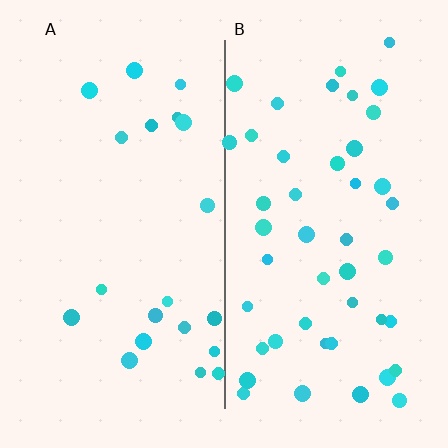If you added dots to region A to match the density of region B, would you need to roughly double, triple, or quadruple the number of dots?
Approximately double.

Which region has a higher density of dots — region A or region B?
B (the right).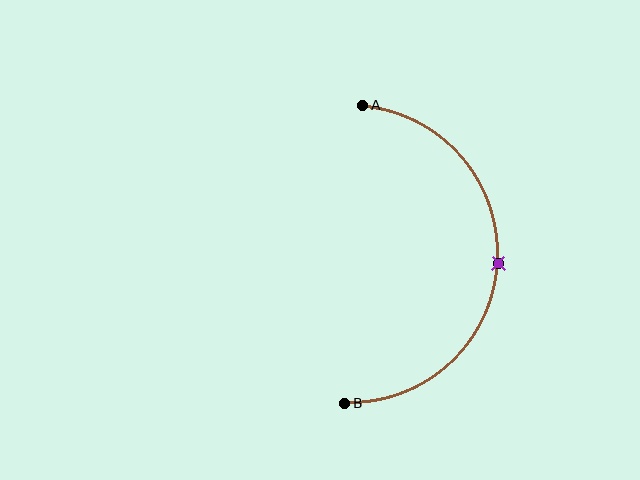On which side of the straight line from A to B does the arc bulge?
The arc bulges to the right of the straight line connecting A and B.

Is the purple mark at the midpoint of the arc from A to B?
Yes. The purple mark lies on the arc at equal arc-length from both A and B — it is the arc midpoint.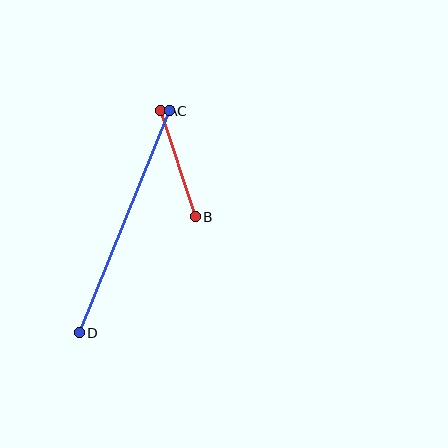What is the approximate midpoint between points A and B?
The midpoint is at approximately (178, 164) pixels.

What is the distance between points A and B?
The distance is approximately 112 pixels.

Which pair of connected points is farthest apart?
Points C and D are farthest apart.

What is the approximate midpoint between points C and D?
The midpoint is at approximately (124, 222) pixels.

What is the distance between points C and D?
The distance is approximately 240 pixels.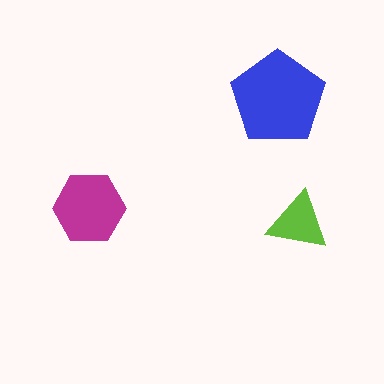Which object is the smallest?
The lime triangle.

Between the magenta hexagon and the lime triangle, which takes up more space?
The magenta hexagon.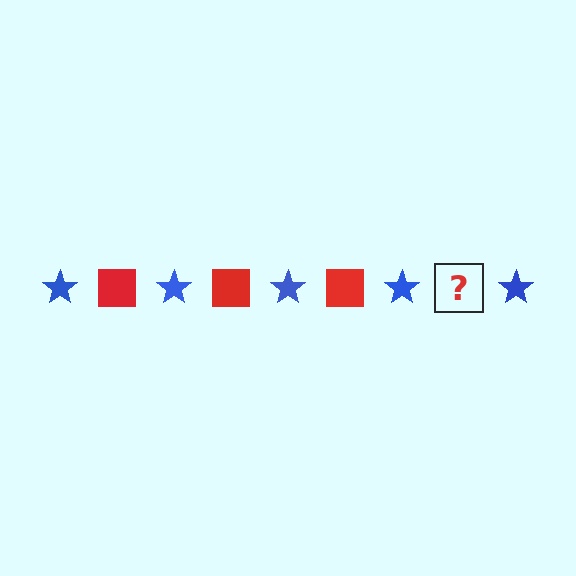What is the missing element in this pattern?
The missing element is a red square.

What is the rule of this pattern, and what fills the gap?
The rule is that the pattern alternates between blue star and red square. The gap should be filled with a red square.